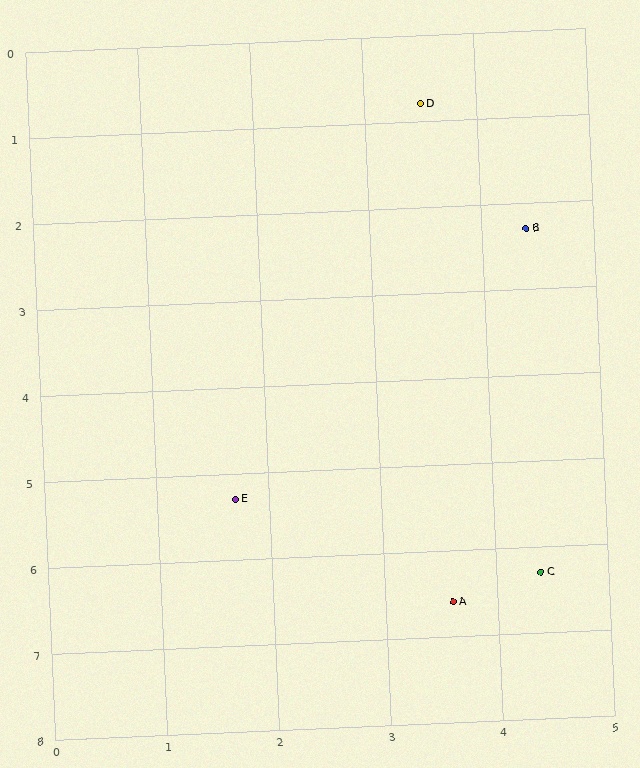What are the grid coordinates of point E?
Point E is at approximately (1.7, 5.3).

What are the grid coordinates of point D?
Point D is at approximately (3.5, 0.8).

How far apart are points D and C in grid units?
Points D and C are about 5.6 grid units apart.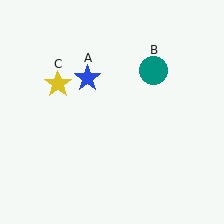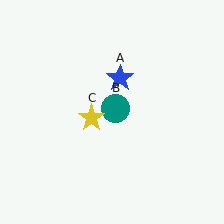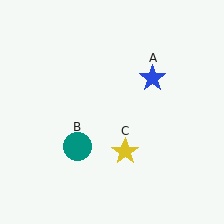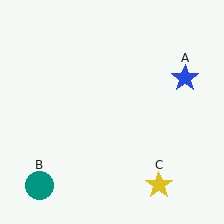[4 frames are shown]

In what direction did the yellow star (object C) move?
The yellow star (object C) moved down and to the right.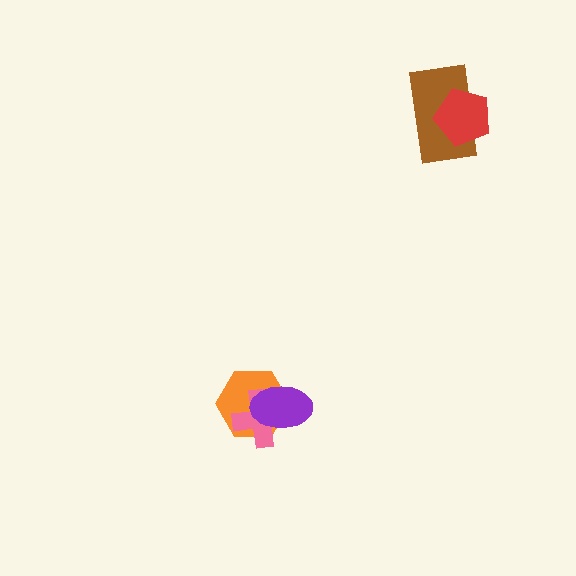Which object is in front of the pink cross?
The purple ellipse is in front of the pink cross.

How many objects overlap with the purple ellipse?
2 objects overlap with the purple ellipse.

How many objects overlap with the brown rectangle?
1 object overlaps with the brown rectangle.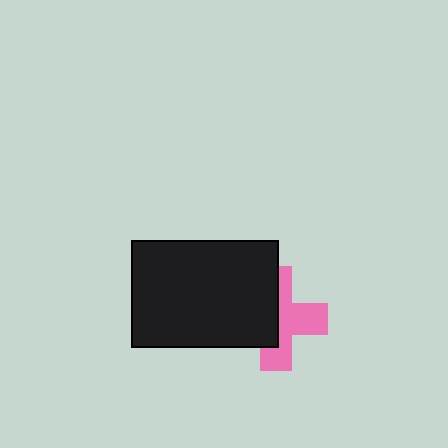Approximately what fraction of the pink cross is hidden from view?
Roughly 49% of the pink cross is hidden behind the black rectangle.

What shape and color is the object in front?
The object in front is a black rectangle.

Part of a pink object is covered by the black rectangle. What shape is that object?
It is a cross.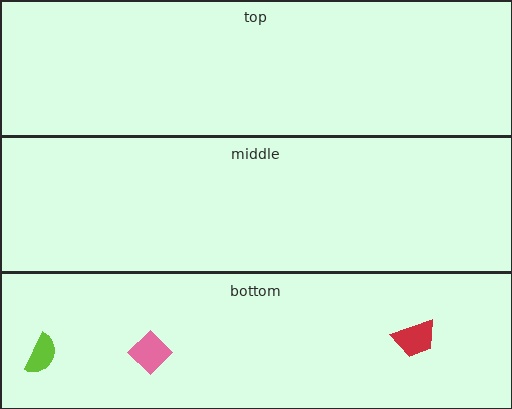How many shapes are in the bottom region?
3.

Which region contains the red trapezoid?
The bottom region.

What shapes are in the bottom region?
The lime semicircle, the pink diamond, the red trapezoid.